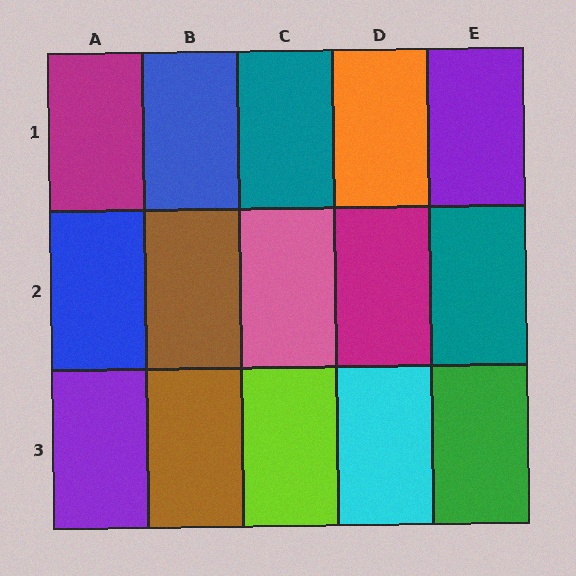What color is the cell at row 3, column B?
Brown.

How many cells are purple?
2 cells are purple.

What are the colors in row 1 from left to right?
Magenta, blue, teal, orange, purple.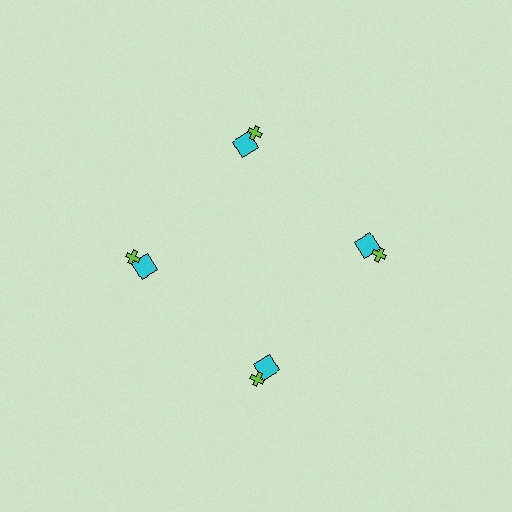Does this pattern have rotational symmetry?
Yes, this pattern has 4-fold rotational symmetry. It looks the same after rotating 90 degrees around the center.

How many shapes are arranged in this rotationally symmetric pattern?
There are 8 shapes, arranged in 4 groups of 2.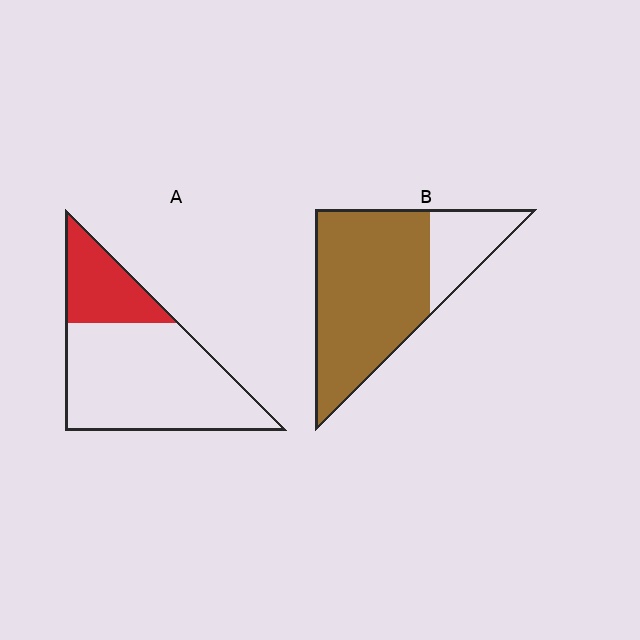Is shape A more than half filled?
No.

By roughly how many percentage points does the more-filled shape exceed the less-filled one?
By roughly 50 percentage points (B over A).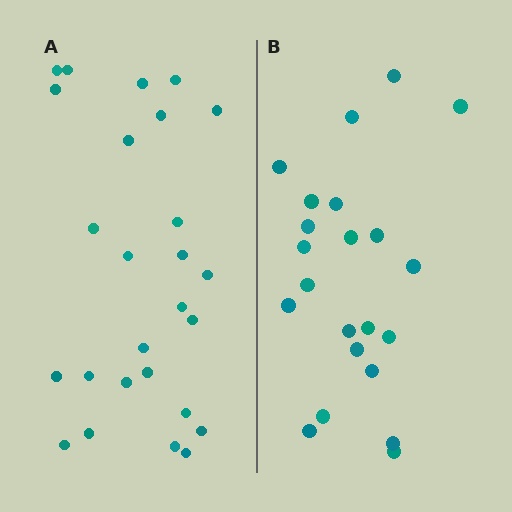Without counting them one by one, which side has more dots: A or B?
Region A (the left region) has more dots.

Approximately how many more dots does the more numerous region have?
Region A has about 4 more dots than region B.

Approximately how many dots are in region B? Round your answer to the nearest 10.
About 20 dots. (The exact count is 22, which rounds to 20.)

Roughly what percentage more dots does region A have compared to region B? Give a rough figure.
About 20% more.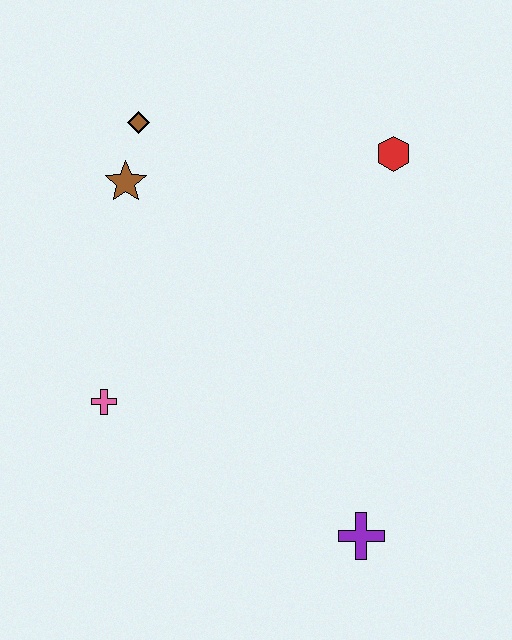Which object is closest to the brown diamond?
The brown star is closest to the brown diamond.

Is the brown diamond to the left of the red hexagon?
Yes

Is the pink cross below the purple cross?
No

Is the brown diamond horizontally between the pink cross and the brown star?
No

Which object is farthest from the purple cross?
The brown diamond is farthest from the purple cross.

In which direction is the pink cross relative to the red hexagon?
The pink cross is to the left of the red hexagon.